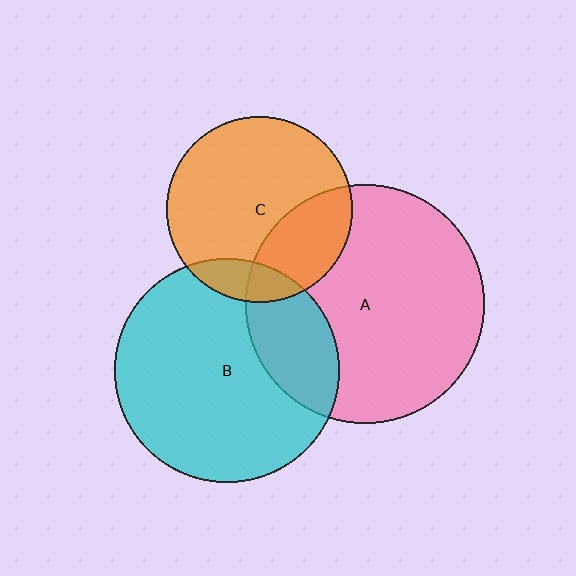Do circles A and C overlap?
Yes.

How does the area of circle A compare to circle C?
Approximately 1.6 times.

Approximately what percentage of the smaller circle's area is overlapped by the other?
Approximately 30%.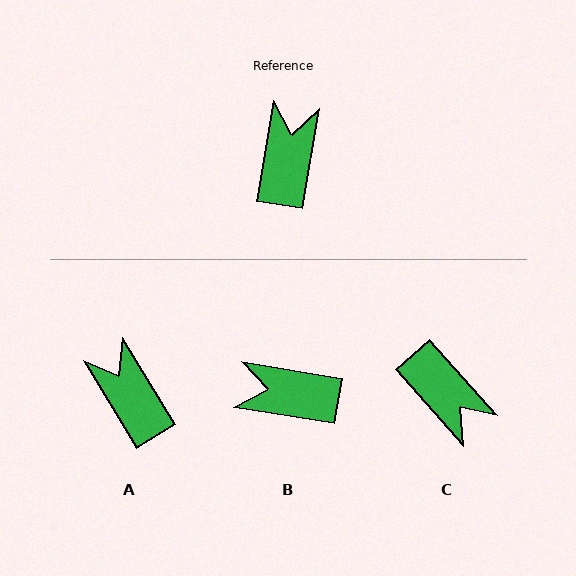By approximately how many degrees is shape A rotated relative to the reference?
Approximately 41 degrees counter-clockwise.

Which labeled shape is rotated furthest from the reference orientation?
C, about 128 degrees away.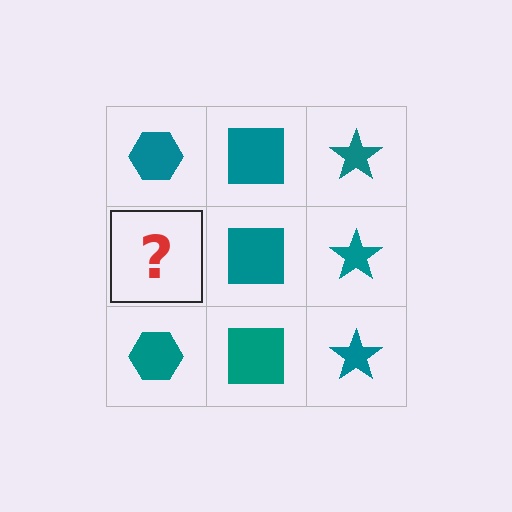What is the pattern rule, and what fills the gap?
The rule is that each column has a consistent shape. The gap should be filled with a teal hexagon.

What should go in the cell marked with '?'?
The missing cell should contain a teal hexagon.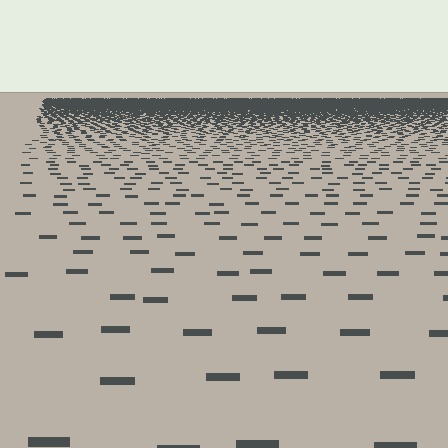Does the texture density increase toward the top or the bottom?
Density increases toward the top.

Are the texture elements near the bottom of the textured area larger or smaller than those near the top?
Larger. Near the bottom, elements are closer to the viewer and appear at a bigger on-screen size.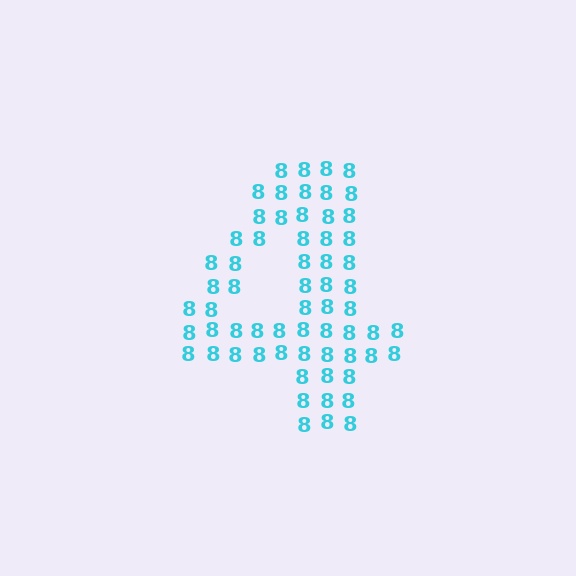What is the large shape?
The large shape is the digit 4.